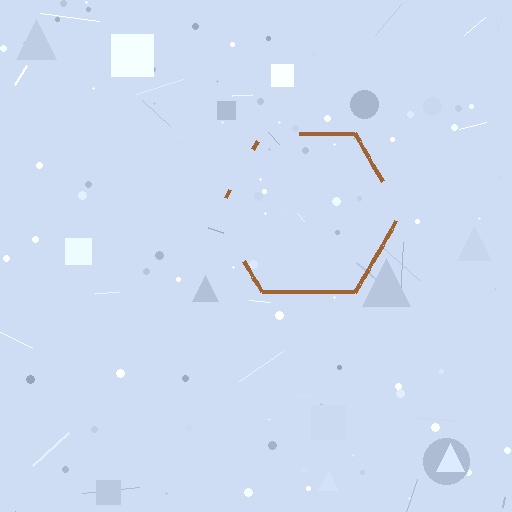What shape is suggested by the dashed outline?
The dashed outline suggests a hexagon.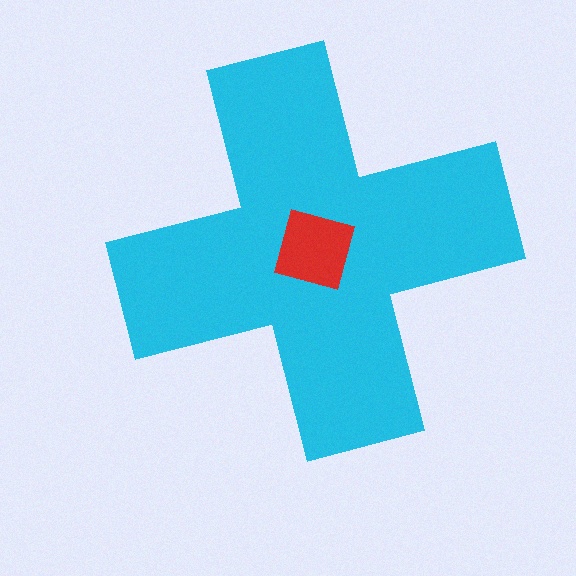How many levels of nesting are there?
2.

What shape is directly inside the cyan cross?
The red square.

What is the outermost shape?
The cyan cross.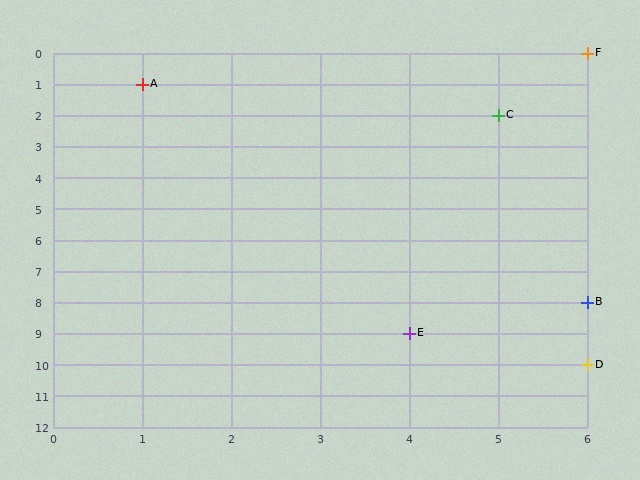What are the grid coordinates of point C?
Point C is at grid coordinates (5, 2).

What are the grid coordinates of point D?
Point D is at grid coordinates (6, 10).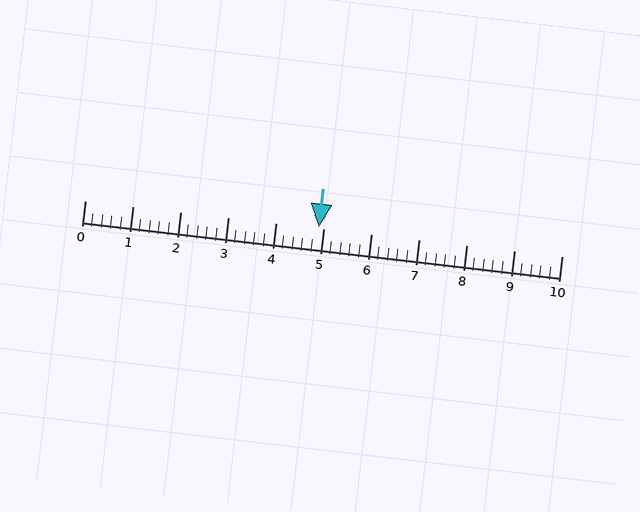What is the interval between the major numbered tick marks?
The major tick marks are spaced 1 units apart.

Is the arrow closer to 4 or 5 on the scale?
The arrow is closer to 5.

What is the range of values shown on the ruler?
The ruler shows values from 0 to 10.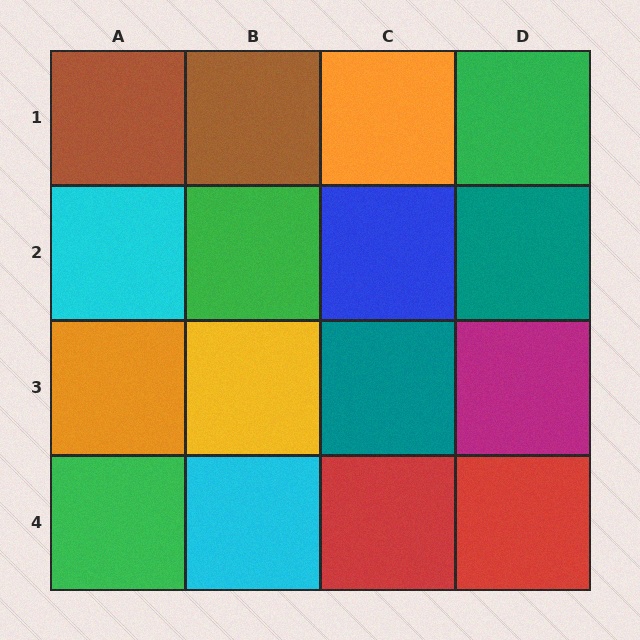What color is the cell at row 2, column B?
Green.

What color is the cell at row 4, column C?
Red.